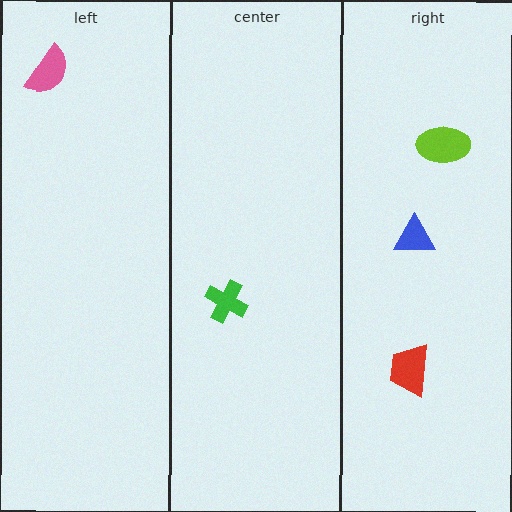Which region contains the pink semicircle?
The left region.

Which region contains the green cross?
The center region.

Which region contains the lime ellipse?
The right region.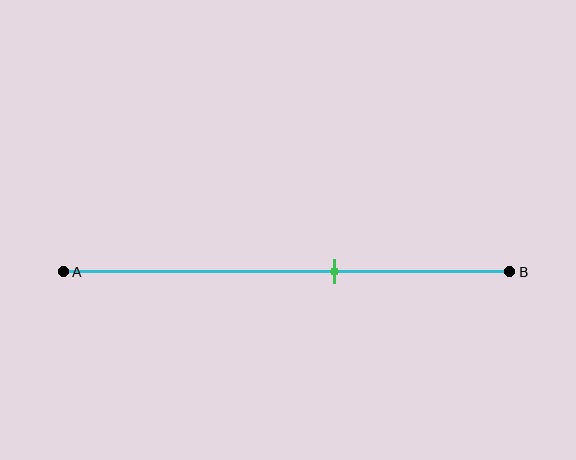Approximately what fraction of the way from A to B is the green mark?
The green mark is approximately 60% of the way from A to B.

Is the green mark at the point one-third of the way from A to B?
No, the mark is at about 60% from A, not at the 33% one-third point.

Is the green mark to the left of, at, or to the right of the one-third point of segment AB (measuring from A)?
The green mark is to the right of the one-third point of segment AB.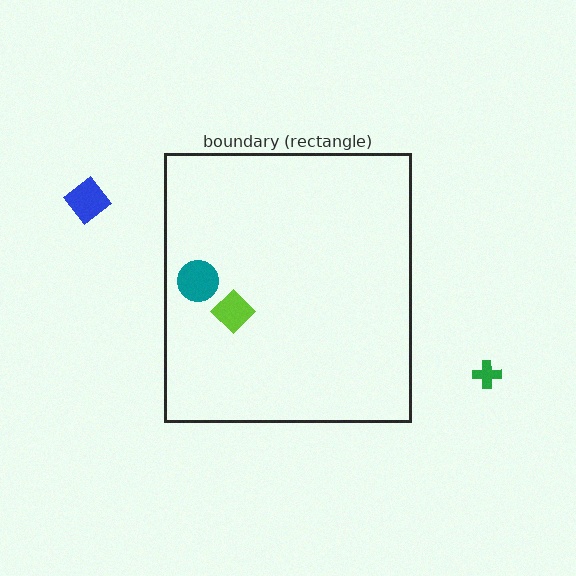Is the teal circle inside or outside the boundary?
Inside.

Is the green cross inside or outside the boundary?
Outside.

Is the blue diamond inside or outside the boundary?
Outside.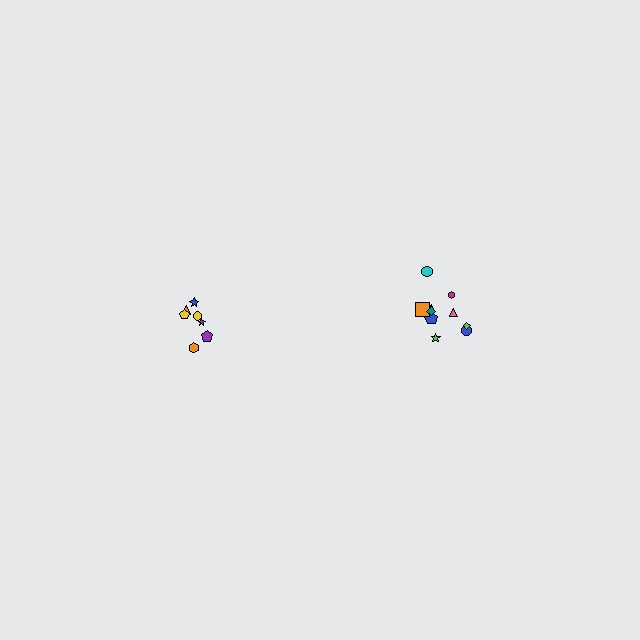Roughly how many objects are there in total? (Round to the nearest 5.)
Roughly 15 objects in total.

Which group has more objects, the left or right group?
The right group.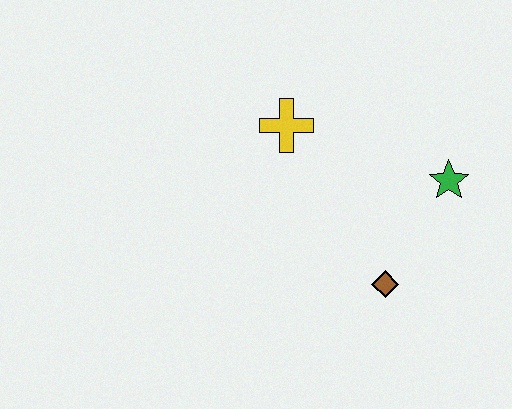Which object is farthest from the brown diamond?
The yellow cross is farthest from the brown diamond.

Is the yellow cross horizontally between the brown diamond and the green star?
No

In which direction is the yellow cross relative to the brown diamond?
The yellow cross is above the brown diamond.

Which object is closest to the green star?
The brown diamond is closest to the green star.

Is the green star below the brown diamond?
No